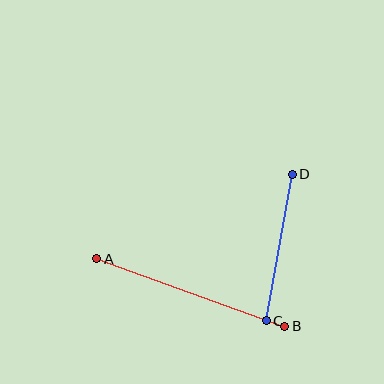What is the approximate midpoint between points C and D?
The midpoint is at approximately (279, 248) pixels.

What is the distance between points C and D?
The distance is approximately 148 pixels.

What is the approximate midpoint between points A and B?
The midpoint is at approximately (191, 292) pixels.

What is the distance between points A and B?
The distance is approximately 200 pixels.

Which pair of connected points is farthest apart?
Points A and B are farthest apart.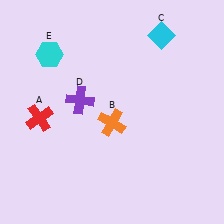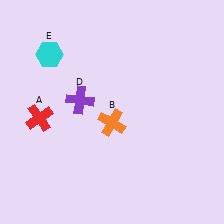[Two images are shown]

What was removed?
The cyan diamond (C) was removed in Image 2.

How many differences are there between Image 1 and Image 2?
There is 1 difference between the two images.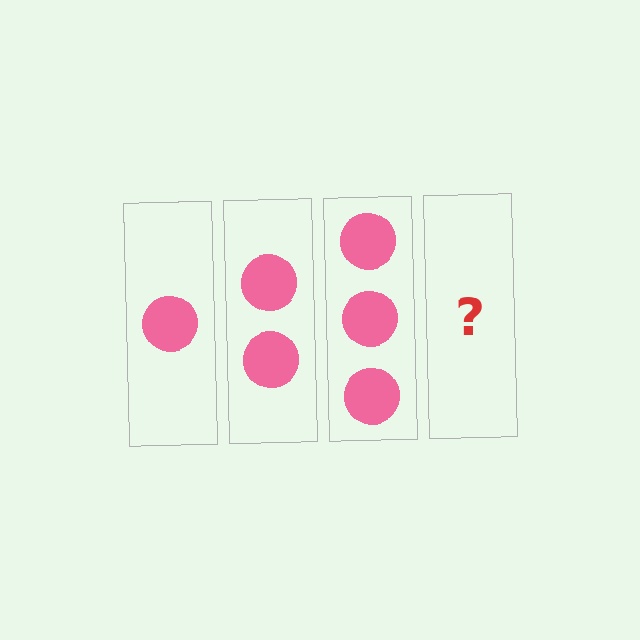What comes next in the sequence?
The next element should be 4 circles.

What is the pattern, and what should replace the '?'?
The pattern is that each step adds one more circle. The '?' should be 4 circles.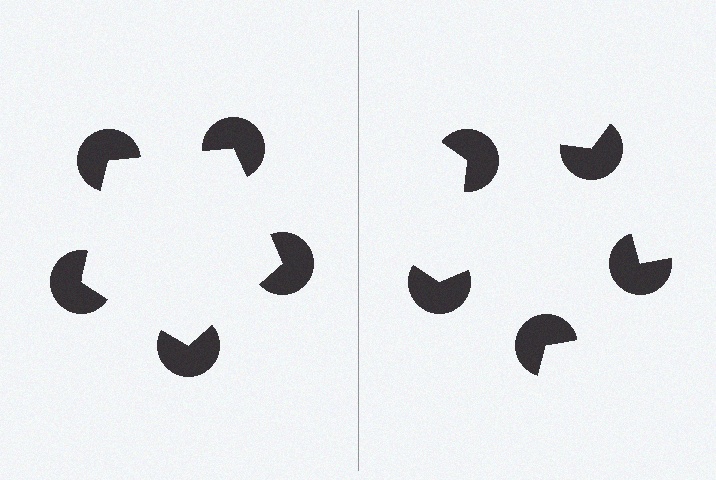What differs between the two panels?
The pac-man discs are positioned identically on both sides; only the wedge orientations differ. On the left they align to a pentagon; on the right they are misaligned.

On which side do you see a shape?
An illusory pentagon appears on the left side. On the right side the wedge cuts are rotated, so no coherent shape forms.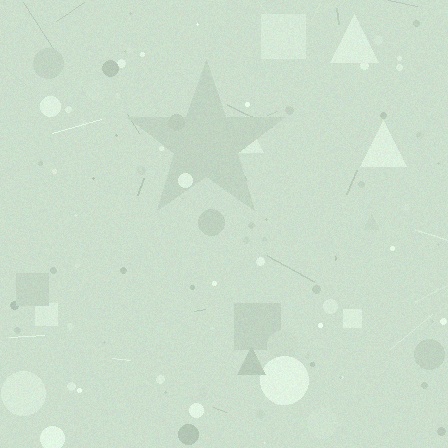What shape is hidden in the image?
A star is hidden in the image.